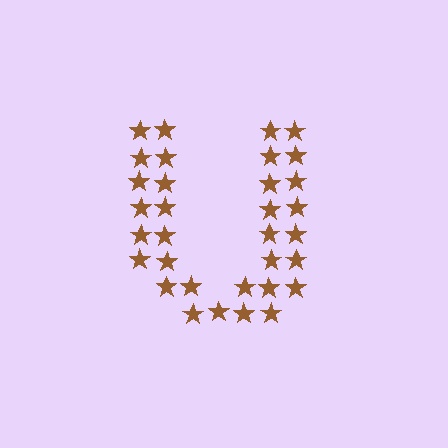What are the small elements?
The small elements are stars.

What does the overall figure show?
The overall figure shows the letter U.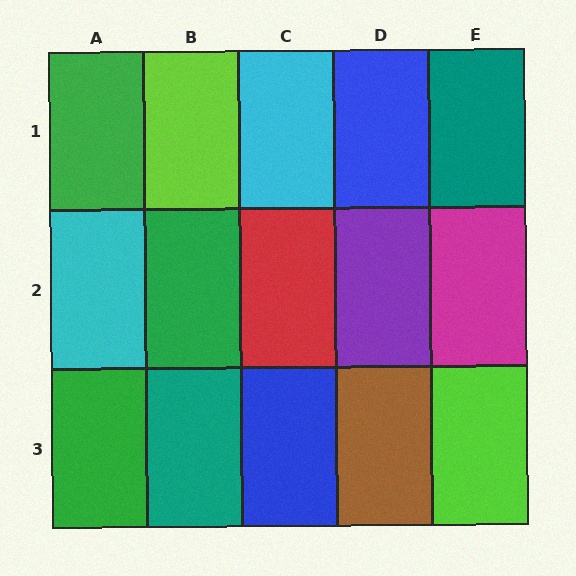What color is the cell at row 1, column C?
Cyan.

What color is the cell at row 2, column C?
Red.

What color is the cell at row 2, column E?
Magenta.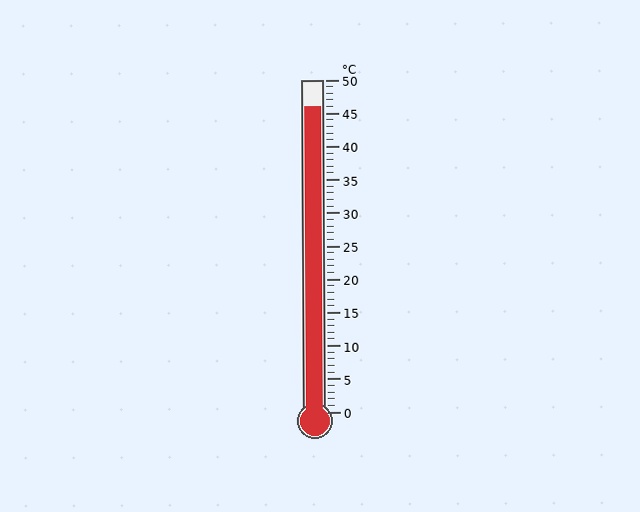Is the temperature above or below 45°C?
The temperature is above 45°C.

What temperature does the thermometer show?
The thermometer shows approximately 46°C.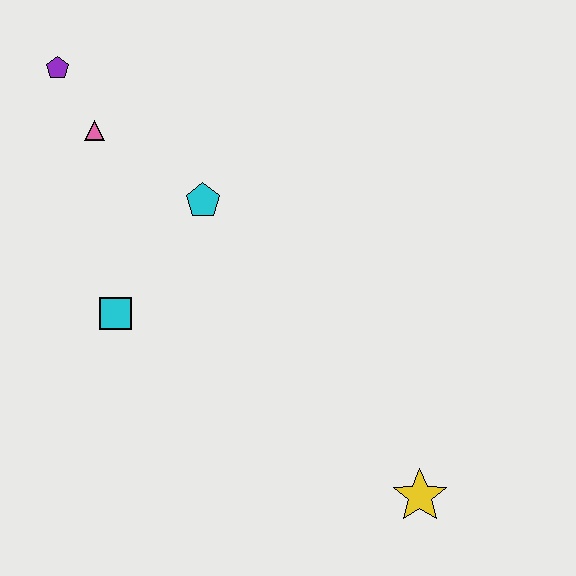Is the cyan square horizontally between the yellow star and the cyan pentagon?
No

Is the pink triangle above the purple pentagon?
No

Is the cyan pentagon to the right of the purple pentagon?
Yes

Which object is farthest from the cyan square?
The yellow star is farthest from the cyan square.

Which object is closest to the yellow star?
The cyan square is closest to the yellow star.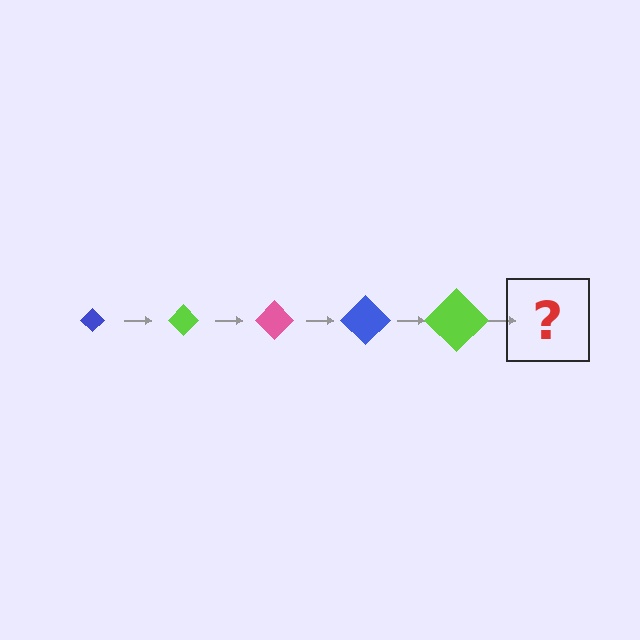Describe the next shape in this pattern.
It should be a pink diamond, larger than the previous one.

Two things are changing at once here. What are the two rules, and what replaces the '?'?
The two rules are that the diamond grows larger each step and the color cycles through blue, lime, and pink. The '?' should be a pink diamond, larger than the previous one.